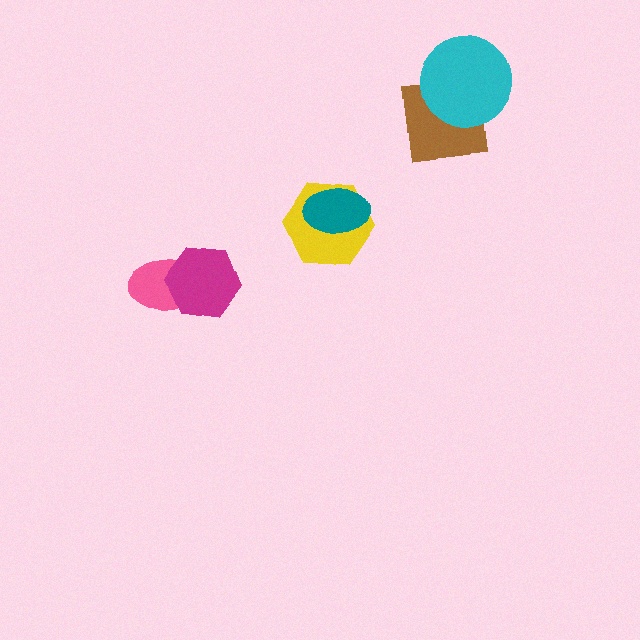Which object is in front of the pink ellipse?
The magenta hexagon is in front of the pink ellipse.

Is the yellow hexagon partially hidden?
Yes, it is partially covered by another shape.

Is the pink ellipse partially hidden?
Yes, it is partially covered by another shape.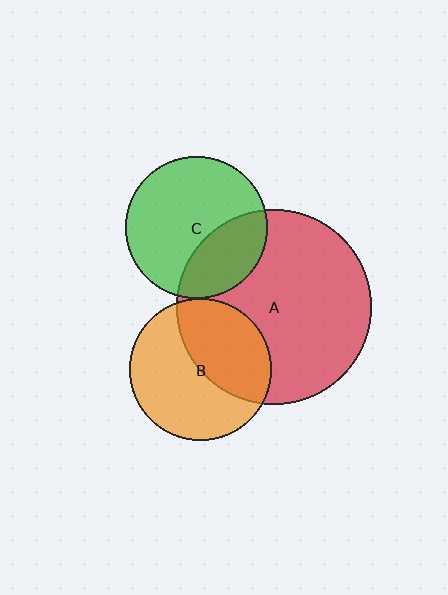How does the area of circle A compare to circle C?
Approximately 1.9 times.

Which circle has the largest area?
Circle A (red).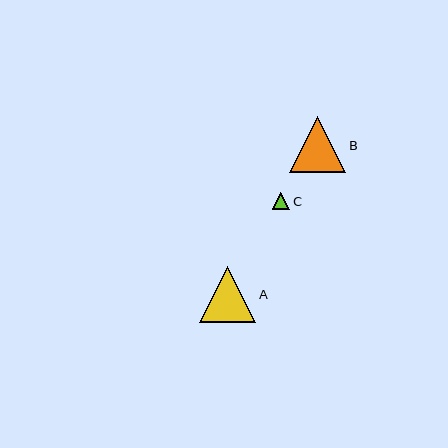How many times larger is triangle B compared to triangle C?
Triangle B is approximately 3.2 times the size of triangle C.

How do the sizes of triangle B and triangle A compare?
Triangle B and triangle A are approximately the same size.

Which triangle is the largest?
Triangle B is the largest with a size of approximately 56 pixels.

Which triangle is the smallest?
Triangle C is the smallest with a size of approximately 18 pixels.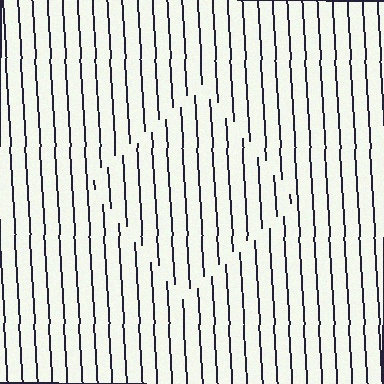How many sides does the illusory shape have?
4 sides — the line-ends trace a square.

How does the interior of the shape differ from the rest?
The interior of the shape contains the same grating, shifted by half a period — the contour is defined by the phase discontinuity where line-ends from the inner and outer gratings abut.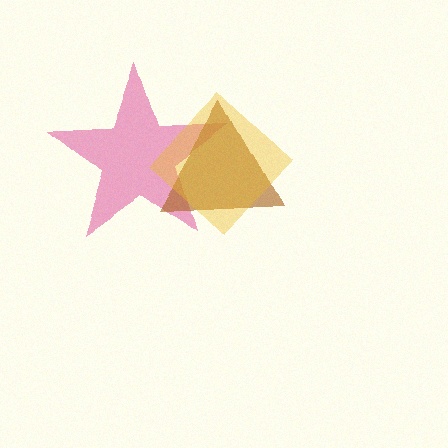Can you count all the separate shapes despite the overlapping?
Yes, there are 3 separate shapes.